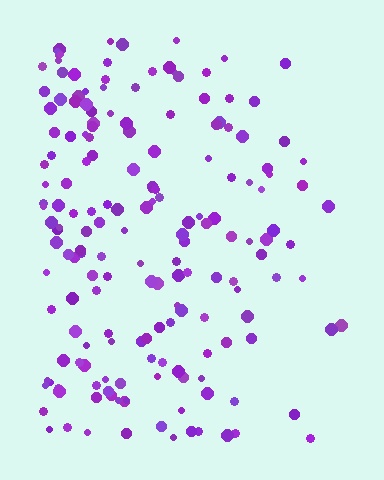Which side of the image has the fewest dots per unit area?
The right.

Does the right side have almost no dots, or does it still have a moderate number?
Still a moderate number, just noticeably fewer than the left.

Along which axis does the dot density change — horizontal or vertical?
Horizontal.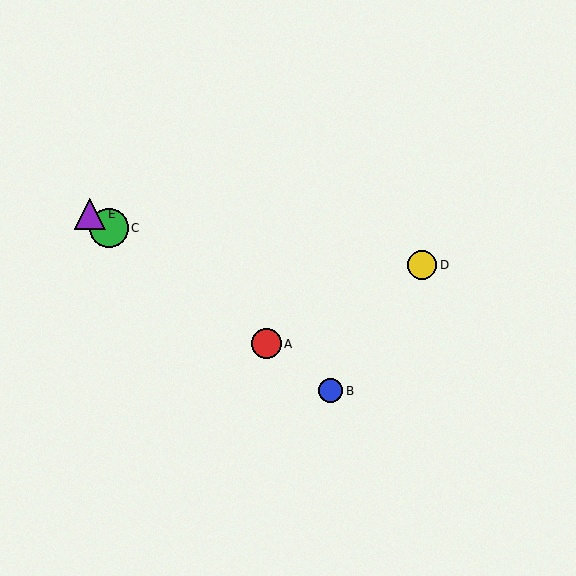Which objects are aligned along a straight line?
Objects A, B, C, E are aligned along a straight line.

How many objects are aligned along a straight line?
4 objects (A, B, C, E) are aligned along a straight line.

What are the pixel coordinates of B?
Object B is at (331, 391).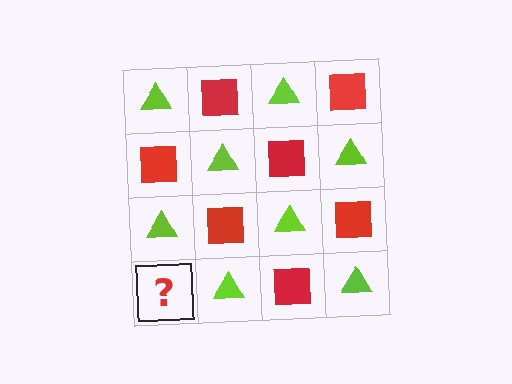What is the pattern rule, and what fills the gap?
The rule is that it alternates lime triangle and red square in a checkerboard pattern. The gap should be filled with a red square.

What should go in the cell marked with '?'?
The missing cell should contain a red square.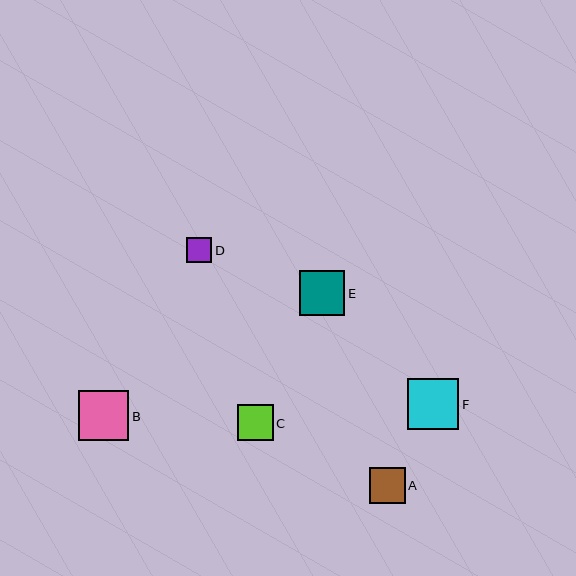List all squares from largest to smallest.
From largest to smallest: F, B, E, A, C, D.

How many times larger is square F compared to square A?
Square F is approximately 1.4 times the size of square A.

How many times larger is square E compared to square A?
Square E is approximately 1.3 times the size of square A.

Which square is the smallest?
Square D is the smallest with a size of approximately 25 pixels.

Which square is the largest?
Square F is the largest with a size of approximately 51 pixels.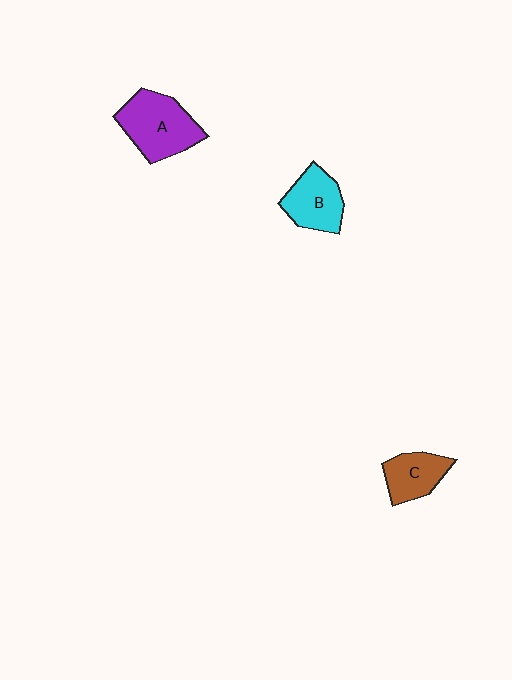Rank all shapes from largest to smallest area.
From largest to smallest: A (purple), B (cyan), C (brown).